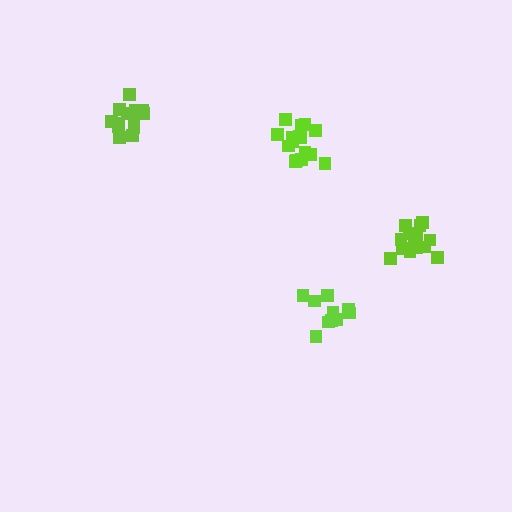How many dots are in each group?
Group 1: 14 dots, Group 2: 15 dots, Group 3: 10 dots, Group 4: 16 dots (55 total).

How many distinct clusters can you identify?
There are 4 distinct clusters.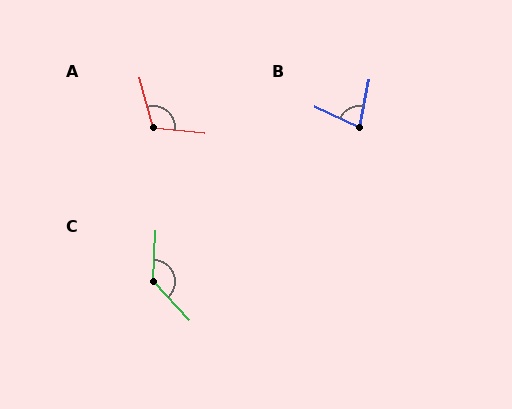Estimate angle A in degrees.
Approximately 111 degrees.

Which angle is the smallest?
B, at approximately 76 degrees.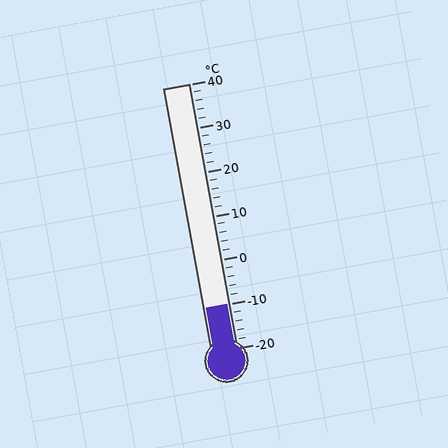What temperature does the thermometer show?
The thermometer shows approximately -10°C.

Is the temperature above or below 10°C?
The temperature is below 10°C.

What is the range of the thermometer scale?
The thermometer scale ranges from -20°C to 40°C.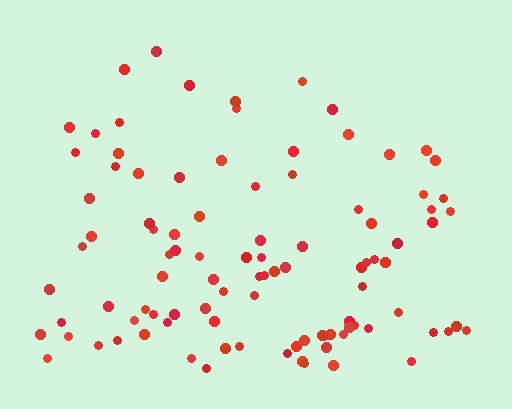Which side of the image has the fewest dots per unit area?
The top.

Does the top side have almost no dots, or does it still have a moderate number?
Still a moderate number, just noticeably fewer than the bottom.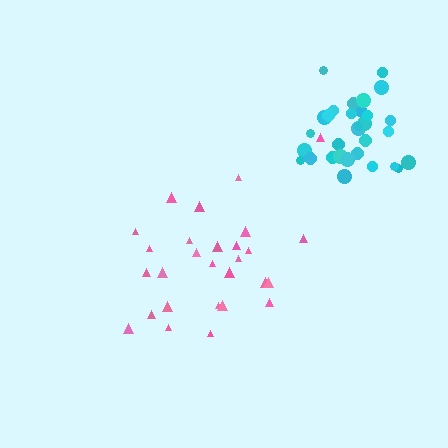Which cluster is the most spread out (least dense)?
Pink.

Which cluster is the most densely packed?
Cyan.